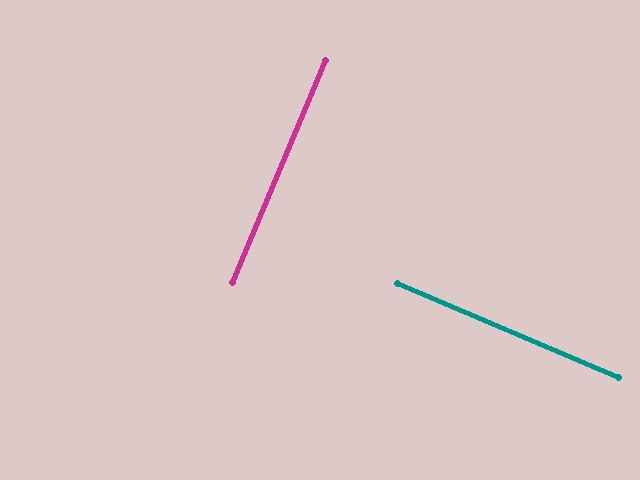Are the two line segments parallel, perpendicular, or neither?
Perpendicular — they meet at approximately 90°.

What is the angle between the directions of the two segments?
Approximately 90 degrees.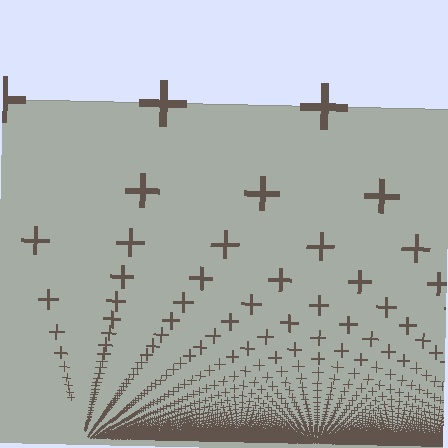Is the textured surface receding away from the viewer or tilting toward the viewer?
The surface appears to tilt toward the viewer. Texture elements get larger and sparser toward the top.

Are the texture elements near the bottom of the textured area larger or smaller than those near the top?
Smaller. The gradient is inverted — elements near the bottom are smaller and denser.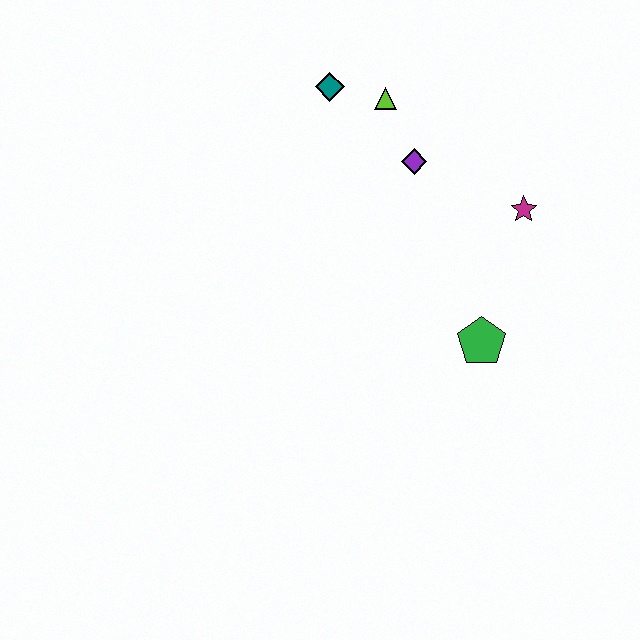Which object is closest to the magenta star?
The purple diamond is closest to the magenta star.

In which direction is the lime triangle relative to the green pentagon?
The lime triangle is above the green pentagon.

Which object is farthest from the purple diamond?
The green pentagon is farthest from the purple diamond.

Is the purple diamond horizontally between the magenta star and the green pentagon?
No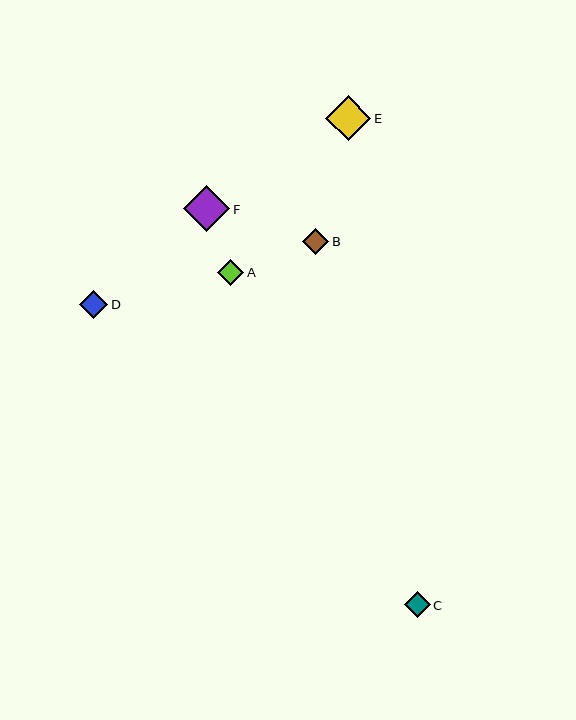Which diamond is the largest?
Diamond F is the largest with a size of approximately 46 pixels.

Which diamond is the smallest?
Diamond C is the smallest with a size of approximately 26 pixels.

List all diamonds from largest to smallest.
From largest to smallest: F, E, D, A, B, C.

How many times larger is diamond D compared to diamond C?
Diamond D is approximately 1.1 times the size of diamond C.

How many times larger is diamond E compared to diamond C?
Diamond E is approximately 1.7 times the size of diamond C.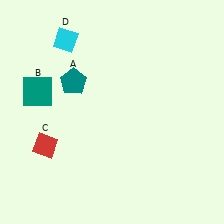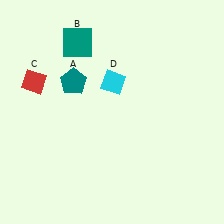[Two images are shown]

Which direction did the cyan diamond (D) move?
The cyan diamond (D) moved right.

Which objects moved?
The objects that moved are: the teal square (B), the red diamond (C), the cyan diamond (D).